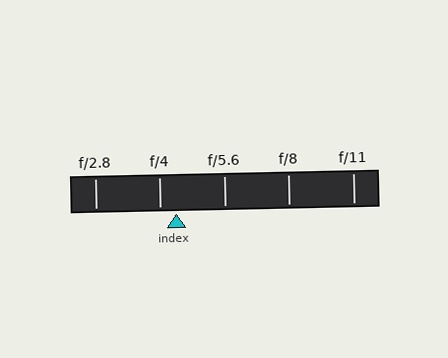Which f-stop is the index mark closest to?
The index mark is closest to f/4.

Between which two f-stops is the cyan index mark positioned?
The index mark is between f/4 and f/5.6.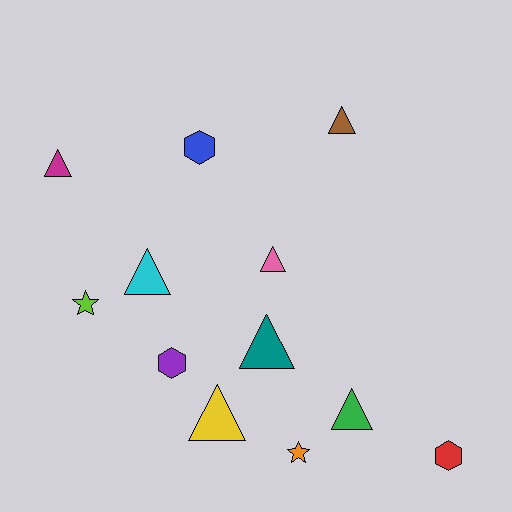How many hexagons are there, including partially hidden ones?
There are 3 hexagons.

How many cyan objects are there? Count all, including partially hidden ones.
There is 1 cyan object.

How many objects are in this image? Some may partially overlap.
There are 12 objects.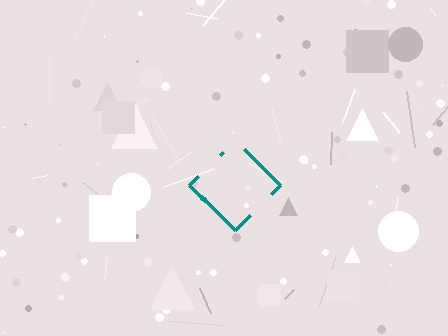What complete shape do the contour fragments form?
The contour fragments form a diamond.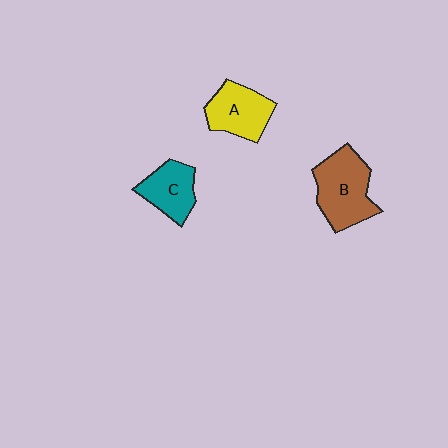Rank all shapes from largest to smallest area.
From largest to smallest: B (brown), A (yellow), C (teal).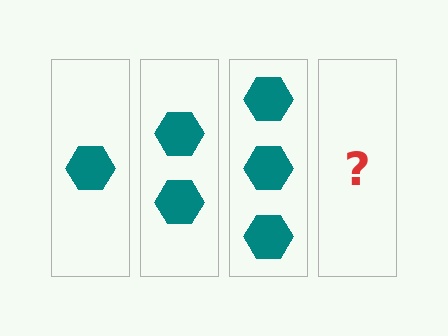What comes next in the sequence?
The next element should be 4 hexagons.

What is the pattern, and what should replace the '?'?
The pattern is that each step adds one more hexagon. The '?' should be 4 hexagons.